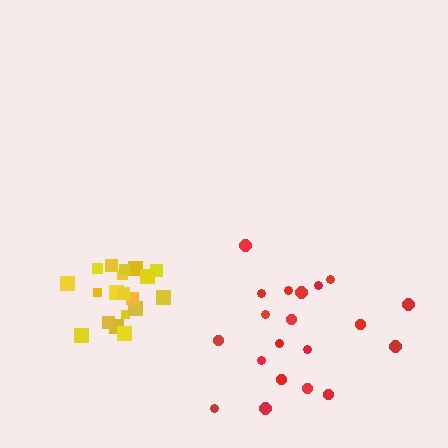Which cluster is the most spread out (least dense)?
Red.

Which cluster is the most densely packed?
Yellow.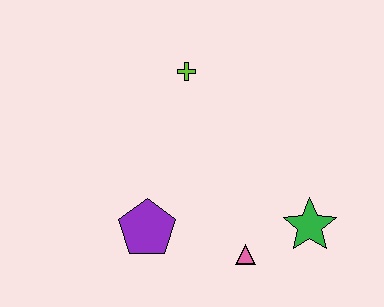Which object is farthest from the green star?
The lime cross is farthest from the green star.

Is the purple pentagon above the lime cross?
No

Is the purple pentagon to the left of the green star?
Yes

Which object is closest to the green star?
The pink triangle is closest to the green star.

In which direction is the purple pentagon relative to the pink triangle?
The purple pentagon is to the left of the pink triangle.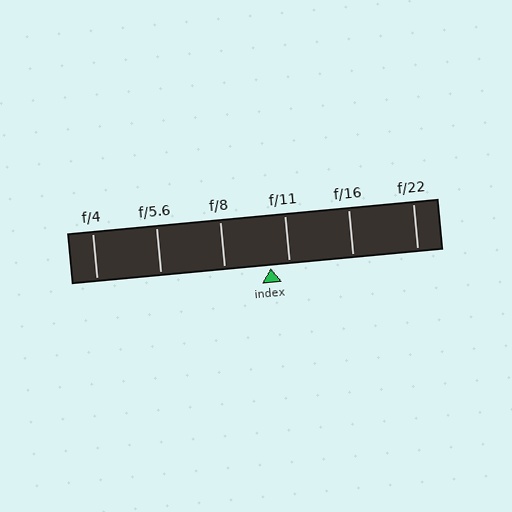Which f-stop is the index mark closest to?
The index mark is closest to f/11.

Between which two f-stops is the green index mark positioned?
The index mark is between f/8 and f/11.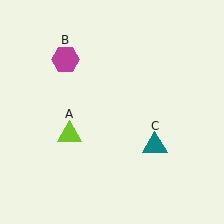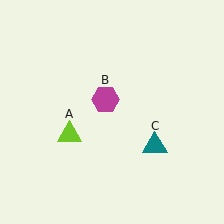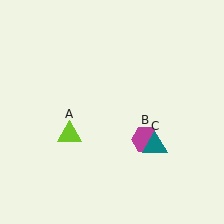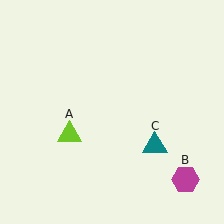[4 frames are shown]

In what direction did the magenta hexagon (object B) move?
The magenta hexagon (object B) moved down and to the right.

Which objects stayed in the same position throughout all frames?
Lime triangle (object A) and teal triangle (object C) remained stationary.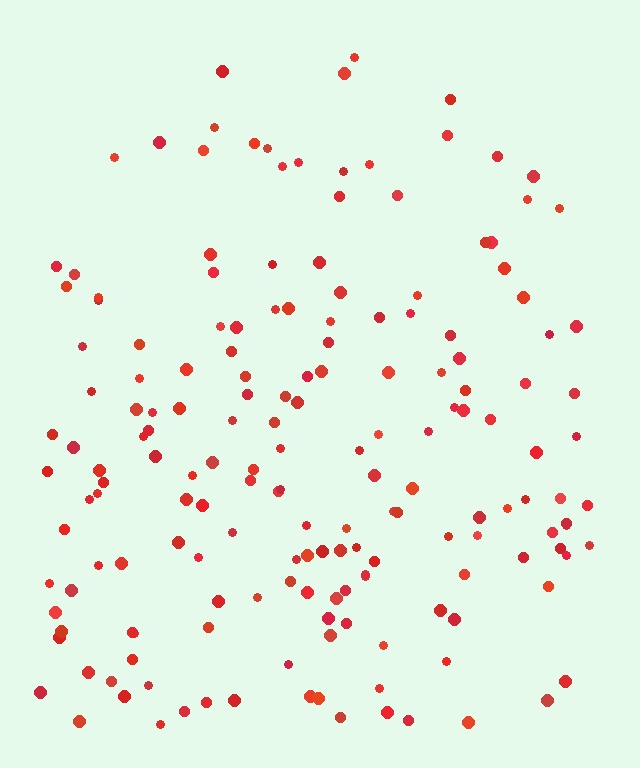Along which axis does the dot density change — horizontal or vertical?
Vertical.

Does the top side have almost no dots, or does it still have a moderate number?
Still a moderate number, just noticeably fewer than the bottom.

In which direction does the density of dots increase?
From top to bottom, with the bottom side densest.